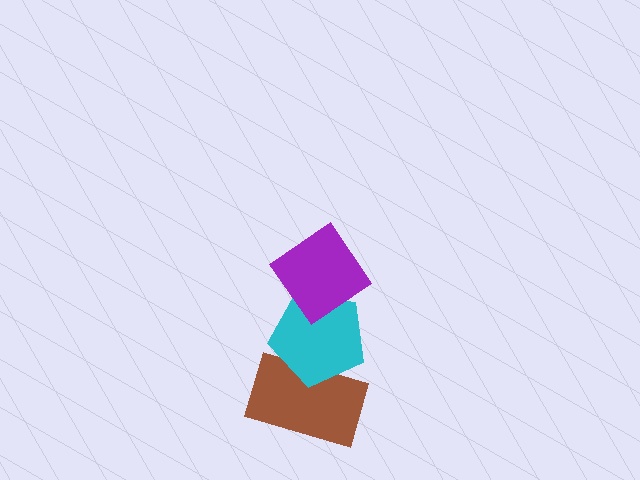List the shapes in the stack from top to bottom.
From top to bottom: the purple diamond, the cyan pentagon, the brown rectangle.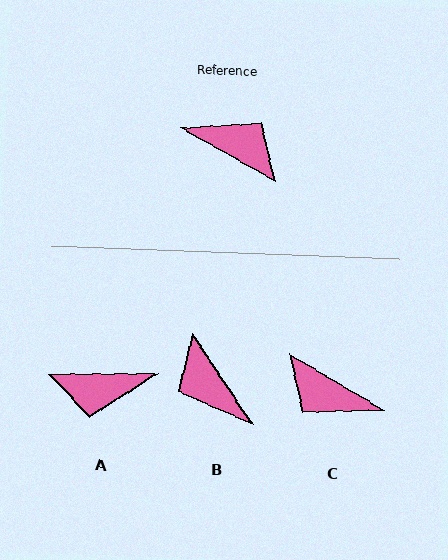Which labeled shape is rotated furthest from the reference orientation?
C, about 179 degrees away.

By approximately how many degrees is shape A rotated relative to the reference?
Approximately 151 degrees clockwise.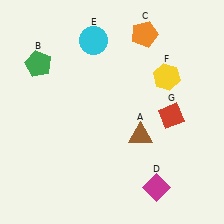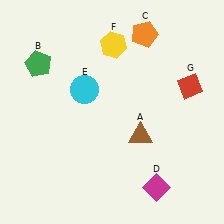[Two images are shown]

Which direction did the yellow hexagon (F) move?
The yellow hexagon (F) moved left.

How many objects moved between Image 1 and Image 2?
3 objects moved between the two images.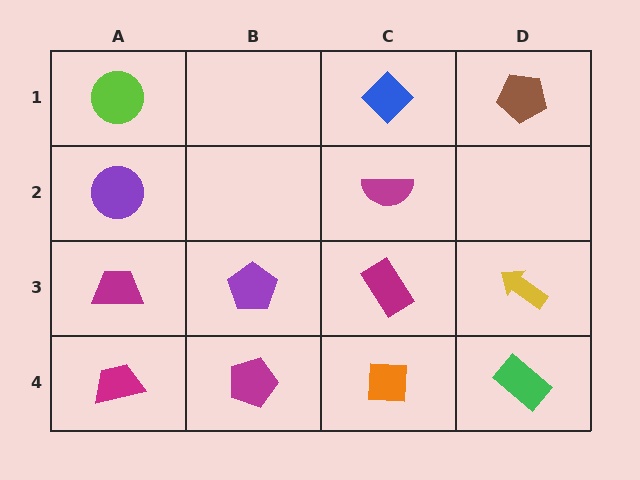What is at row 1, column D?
A brown pentagon.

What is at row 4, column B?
A magenta pentagon.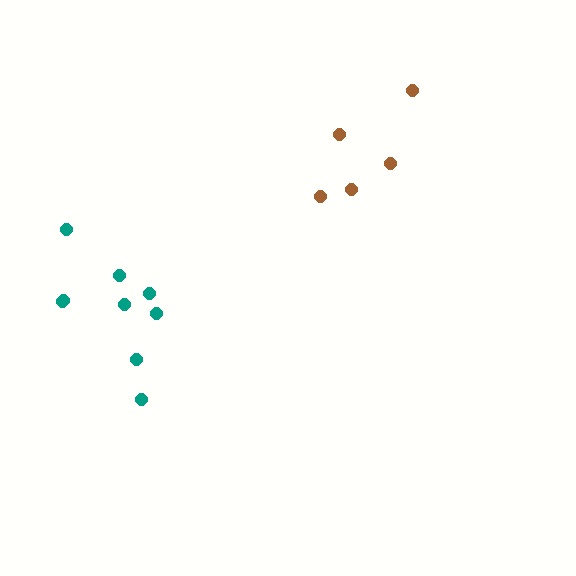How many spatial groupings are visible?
There are 2 spatial groupings.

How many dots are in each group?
Group 1: 9 dots, Group 2: 5 dots (14 total).